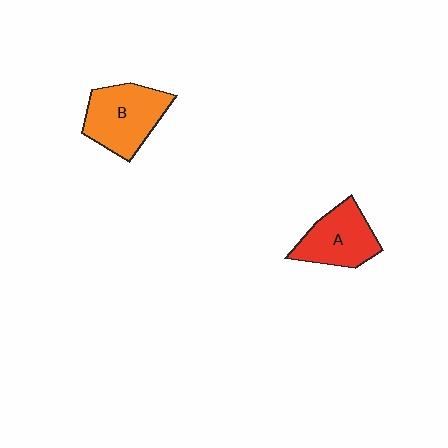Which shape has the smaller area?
Shape A (red).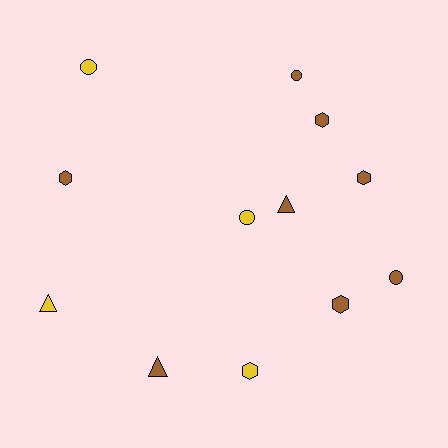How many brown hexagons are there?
There are 4 brown hexagons.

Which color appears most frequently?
Brown, with 8 objects.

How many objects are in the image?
There are 12 objects.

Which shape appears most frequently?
Hexagon, with 5 objects.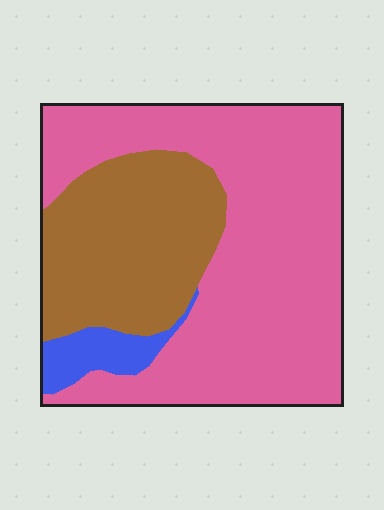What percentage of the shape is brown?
Brown takes up about one third (1/3) of the shape.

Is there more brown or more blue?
Brown.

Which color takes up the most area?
Pink, at roughly 65%.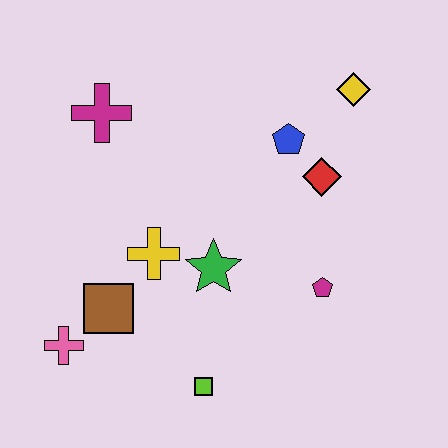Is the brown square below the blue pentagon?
Yes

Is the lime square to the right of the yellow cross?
Yes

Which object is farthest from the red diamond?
The pink cross is farthest from the red diamond.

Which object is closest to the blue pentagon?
The red diamond is closest to the blue pentagon.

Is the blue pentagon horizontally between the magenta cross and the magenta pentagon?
Yes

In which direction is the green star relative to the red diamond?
The green star is to the left of the red diamond.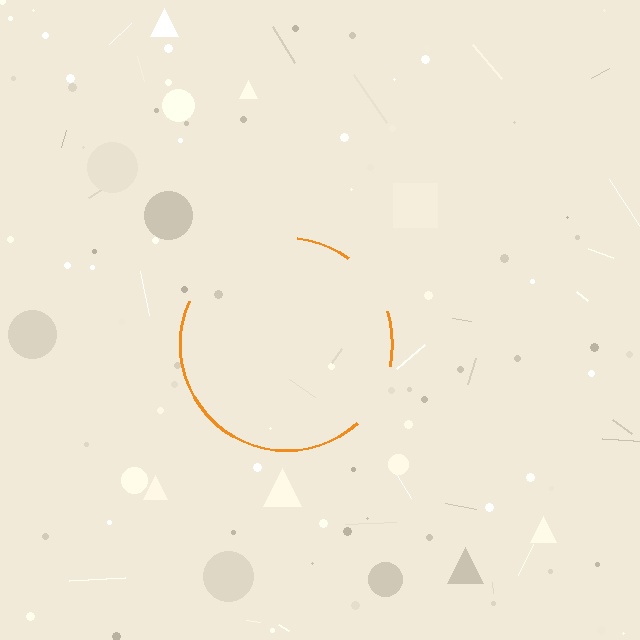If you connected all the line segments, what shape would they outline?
They would outline a circle.